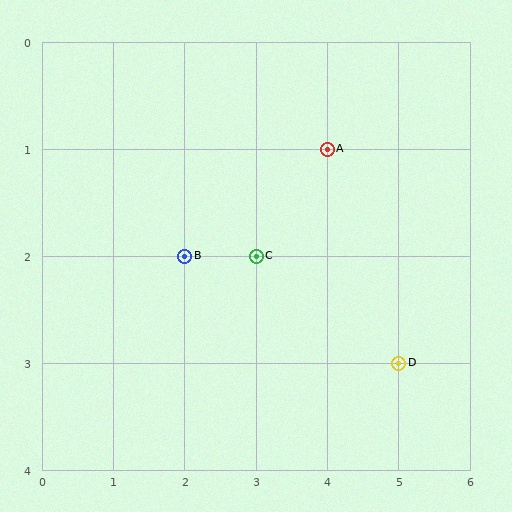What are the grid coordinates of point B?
Point B is at grid coordinates (2, 2).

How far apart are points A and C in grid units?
Points A and C are 1 column and 1 row apart (about 1.4 grid units diagonally).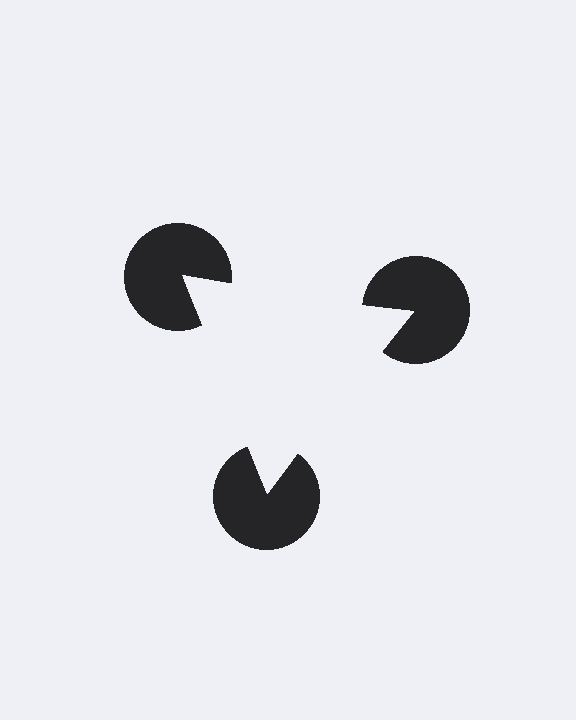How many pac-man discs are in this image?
There are 3 — one at each vertex of the illusory triangle.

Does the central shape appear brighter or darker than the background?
It typically appears slightly brighter than the background, even though no actual brightness change is drawn.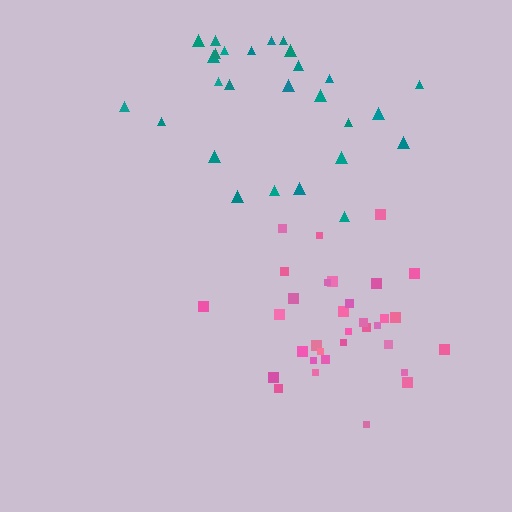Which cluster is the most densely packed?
Pink.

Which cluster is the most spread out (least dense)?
Teal.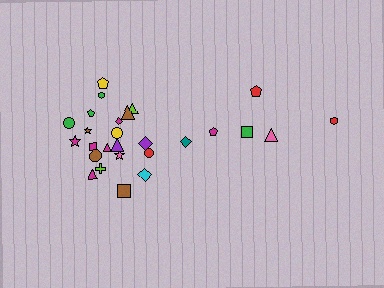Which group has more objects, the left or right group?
The left group.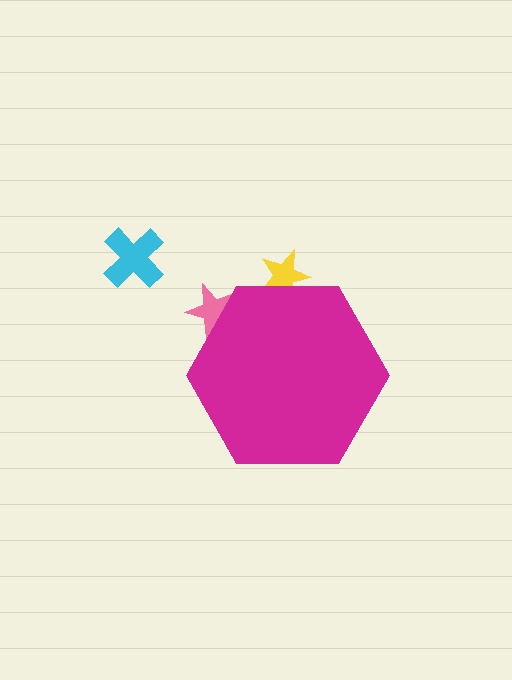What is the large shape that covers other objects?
A magenta hexagon.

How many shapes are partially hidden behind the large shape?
2 shapes are partially hidden.